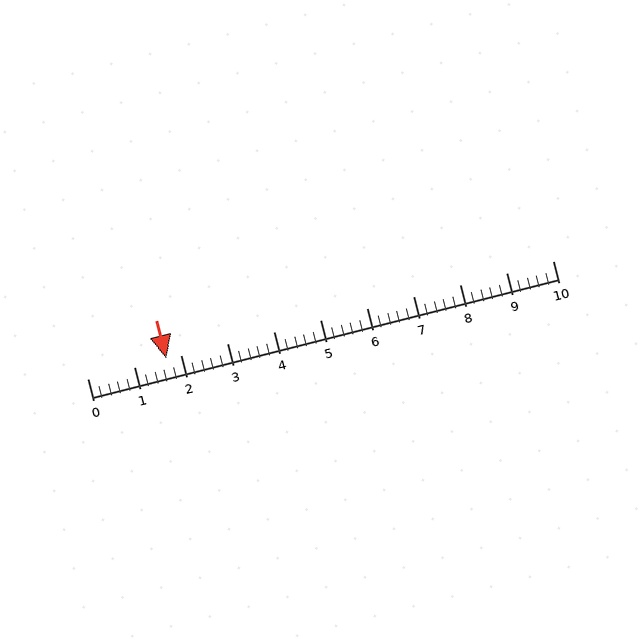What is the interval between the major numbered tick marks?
The major tick marks are spaced 1 units apart.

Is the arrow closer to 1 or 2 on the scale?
The arrow is closer to 2.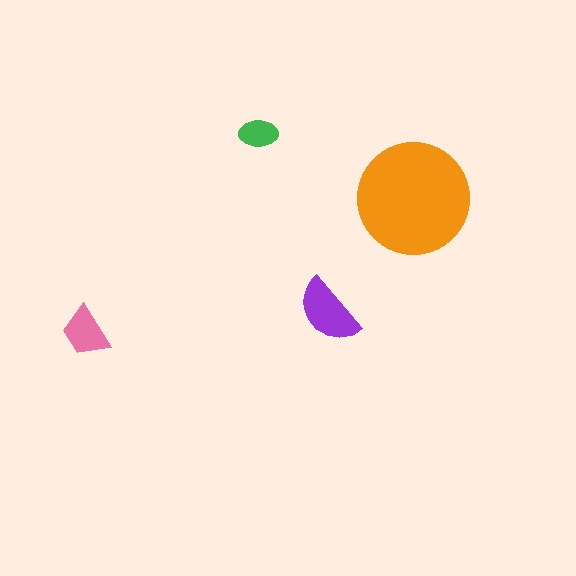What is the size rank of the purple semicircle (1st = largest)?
2nd.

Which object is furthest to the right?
The orange circle is rightmost.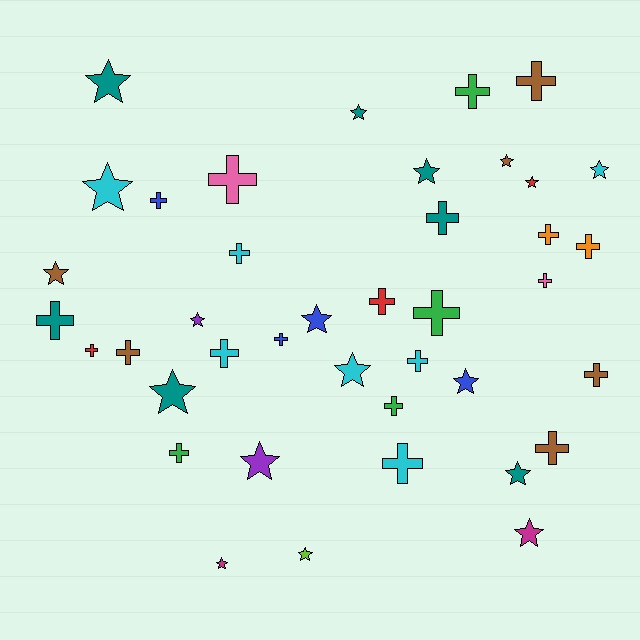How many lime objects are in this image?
There is 1 lime object.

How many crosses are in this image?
There are 22 crosses.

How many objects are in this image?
There are 40 objects.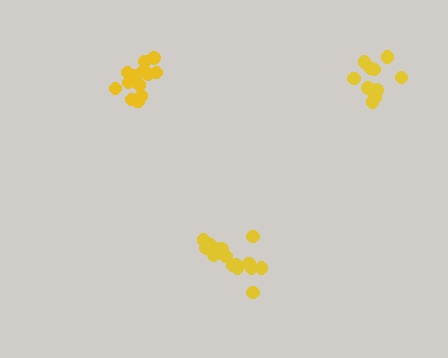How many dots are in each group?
Group 1: 10 dots, Group 2: 16 dots, Group 3: 13 dots (39 total).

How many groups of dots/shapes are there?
There are 3 groups.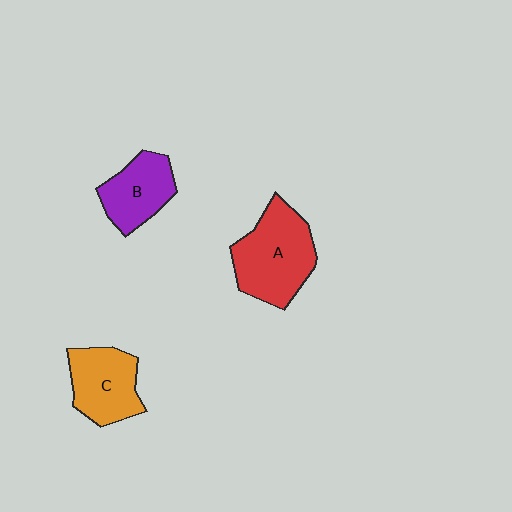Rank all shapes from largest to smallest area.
From largest to smallest: A (red), C (orange), B (purple).